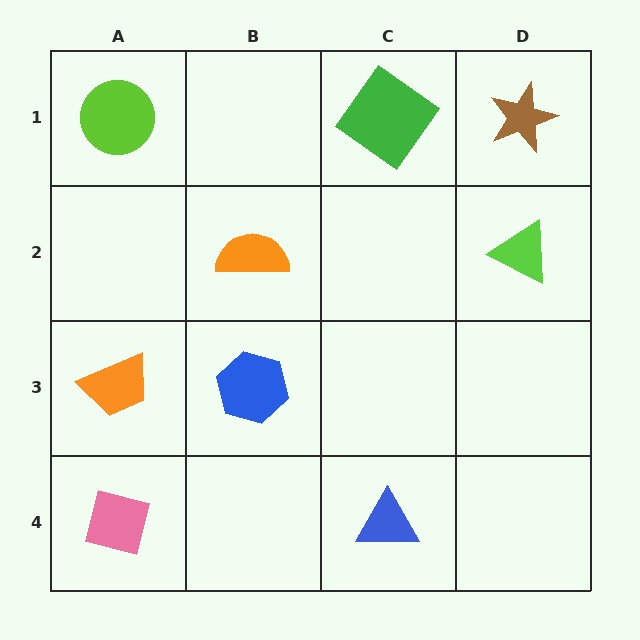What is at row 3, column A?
An orange trapezoid.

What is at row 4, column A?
A pink square.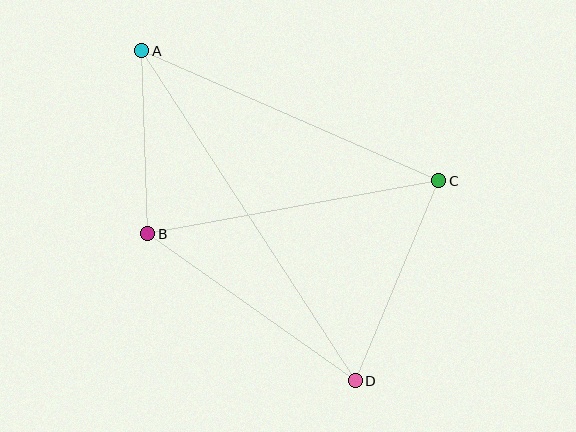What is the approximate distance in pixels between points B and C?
The distance between B and C is approximately 296 pixels.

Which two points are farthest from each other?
Points A and D are farthest from each other.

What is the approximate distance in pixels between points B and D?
The distance between B and D is approximately 254 pixels.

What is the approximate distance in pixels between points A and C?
The distance between A and C is approximately 325 pixels.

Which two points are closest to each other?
Points A and B are closest to each other.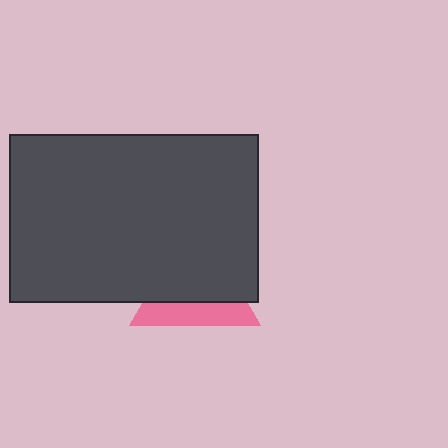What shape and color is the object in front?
The object in front is a dark gray rectangle.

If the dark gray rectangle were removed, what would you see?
You would see the complete pink triangle.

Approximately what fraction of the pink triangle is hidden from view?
Roughly 65% of the pink triangle is hidden behind the dark gray rectangle.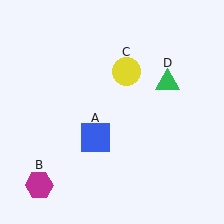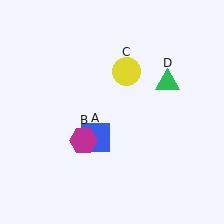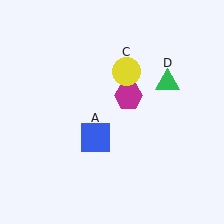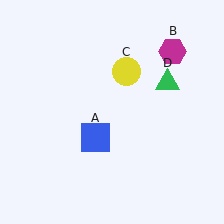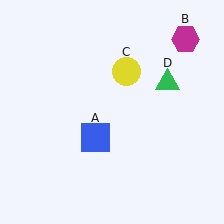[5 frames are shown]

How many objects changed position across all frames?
1 object changed position: magenta hexagon (object B).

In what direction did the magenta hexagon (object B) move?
The magenta hexagon (object B) moved up and to the right.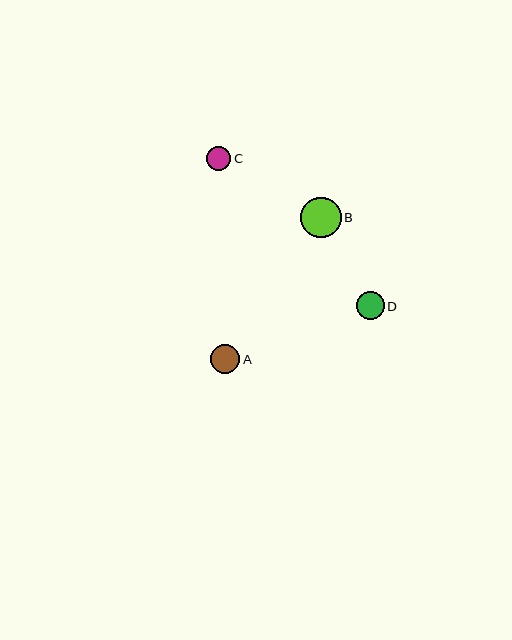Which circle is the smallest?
Circle C is the smallest with a size of approximately 24 pixels.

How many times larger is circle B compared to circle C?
Circle B is approximately 1.7 times the size of circle C.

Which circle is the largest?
Circle B is the largest with a size of approximately 40 pixels.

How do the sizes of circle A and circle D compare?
Circle A and circle D are approximately the same size.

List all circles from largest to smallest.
From largest to smallest: B, A, D, C.